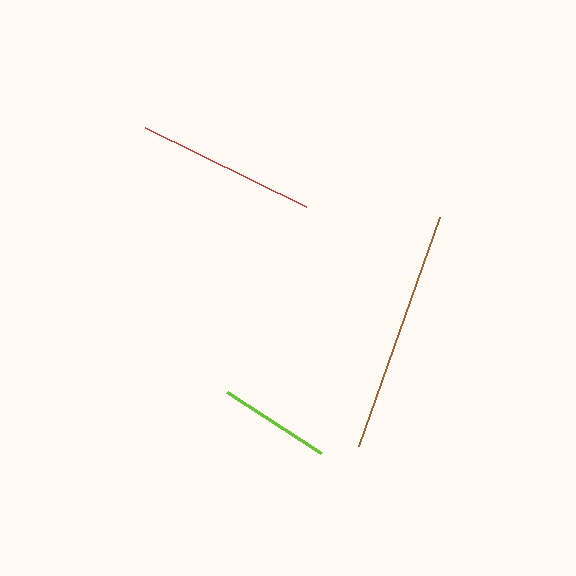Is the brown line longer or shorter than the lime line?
The brown line is longer than the lime line.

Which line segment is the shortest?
The lime line is the shortest at approximately 113 pixels.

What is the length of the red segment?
The red segment is approximately 180 pixels long.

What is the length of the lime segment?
The lime segment is approximately 113 pixels long.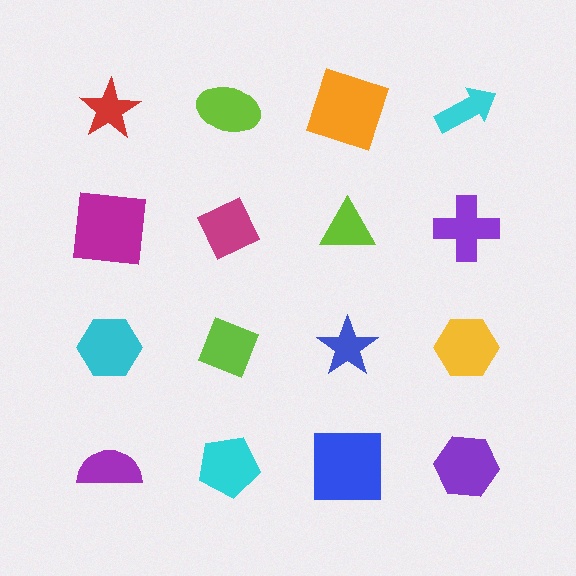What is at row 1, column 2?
A lime ellipse.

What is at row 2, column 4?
A purple cross.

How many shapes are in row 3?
4 shapes.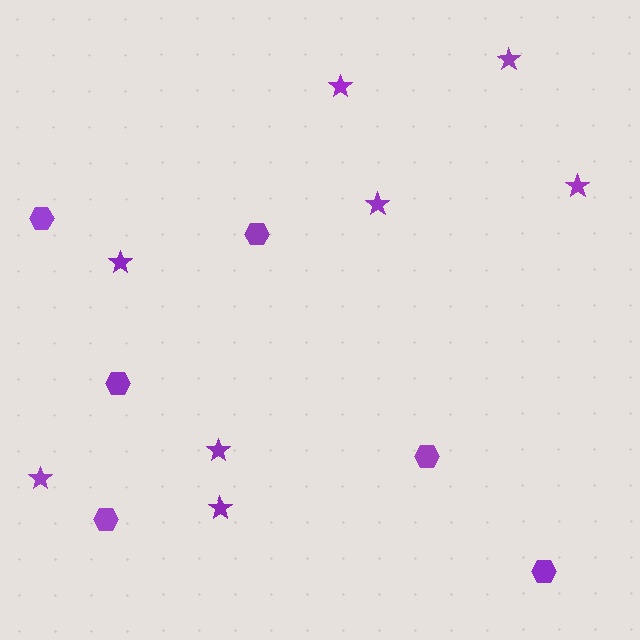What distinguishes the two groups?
There are 2 groups: one group of stars (8) and one group of hexagons (6).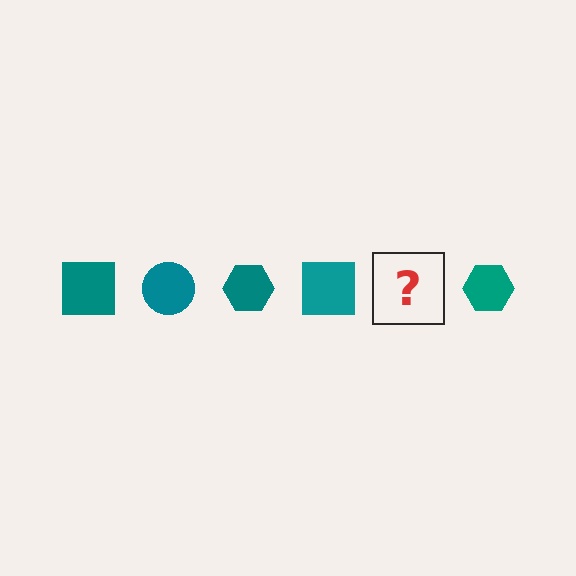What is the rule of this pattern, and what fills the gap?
The rule is that the pattern cycles through square, circle, hexagon shapes in teal. The gap should be filled with a teal circle.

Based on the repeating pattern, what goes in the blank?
The blank should be a teal circle.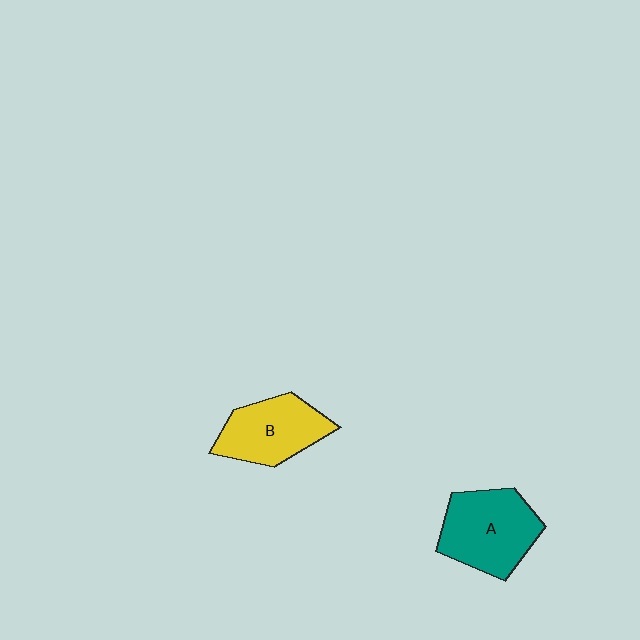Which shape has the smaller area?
Shape B (yellow).